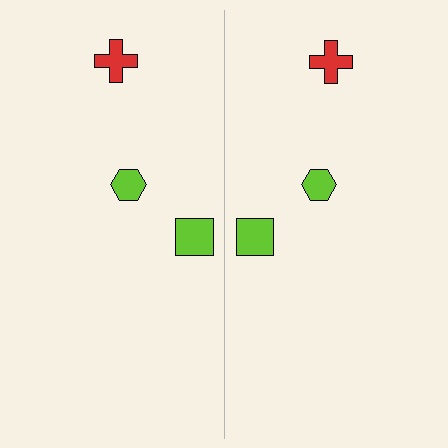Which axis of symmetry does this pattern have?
The pattern has a vertical axis of symmetry running through the center of the image.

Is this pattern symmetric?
Yes, this pattern has bilateral (reflection) symmetry.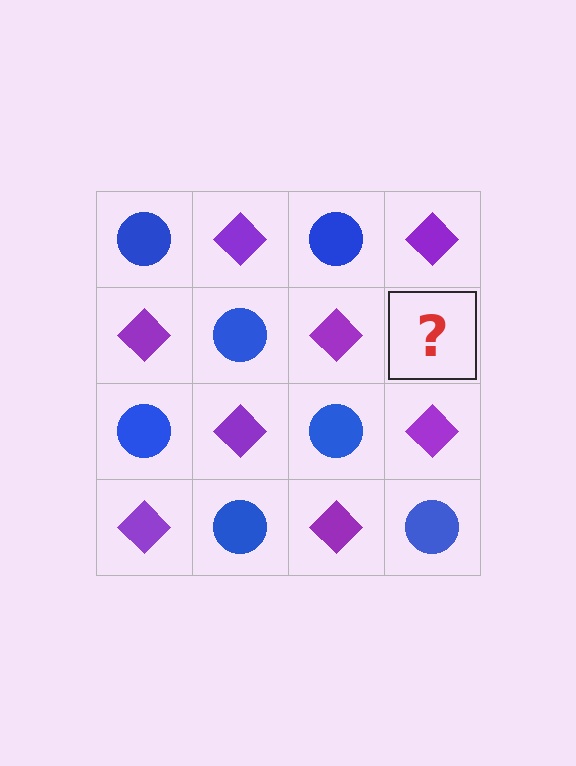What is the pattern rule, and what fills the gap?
The rule is that it alternates blue circle and purple diamond in a checkerboard pattern. The gap should be filled with a blue circle.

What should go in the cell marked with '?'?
The missing cell should contain a blue circle.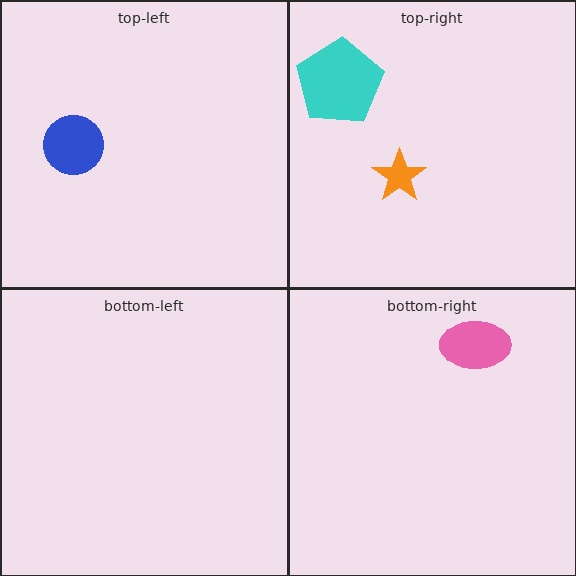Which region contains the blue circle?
The top-left region.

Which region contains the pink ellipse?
The bottom-right region.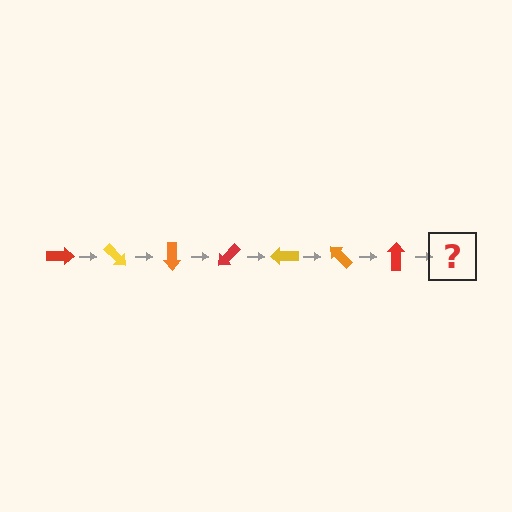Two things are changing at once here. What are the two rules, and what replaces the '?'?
The two rules are that it rotates 45 degrees each step and the color cycles through red, yellow, and orange. The '?' should be a yellow arrow, rotated 315 degrees from the start.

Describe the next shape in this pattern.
It should be a yellow arrow, rotated 315 degrees from the start.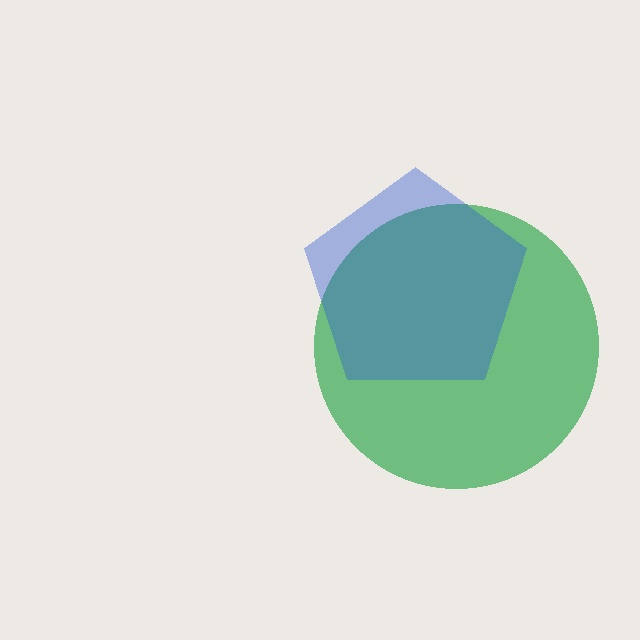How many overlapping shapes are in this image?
There are 2 overlapping shapes in the image.